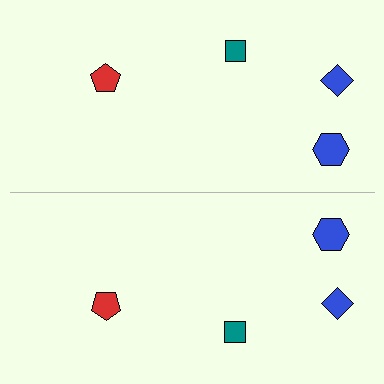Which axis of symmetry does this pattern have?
The pattern has a horizontal axis of symmetry running through the center of the image.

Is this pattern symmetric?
Yes, this pattern has bilateral (reflection) symmetry.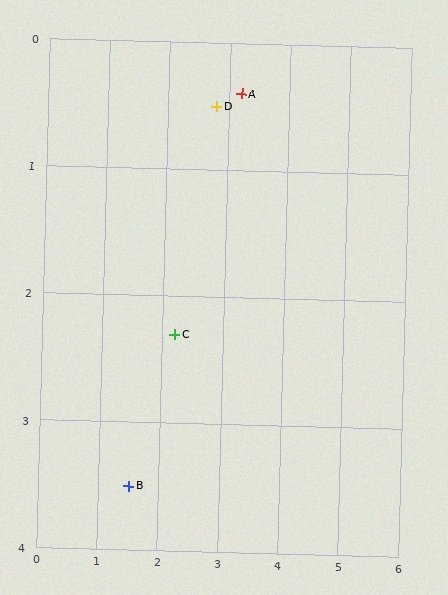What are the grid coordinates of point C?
Point C is at approximately (2.2, 2.3).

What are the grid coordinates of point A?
Point A is at approximately (3.2, 0.4).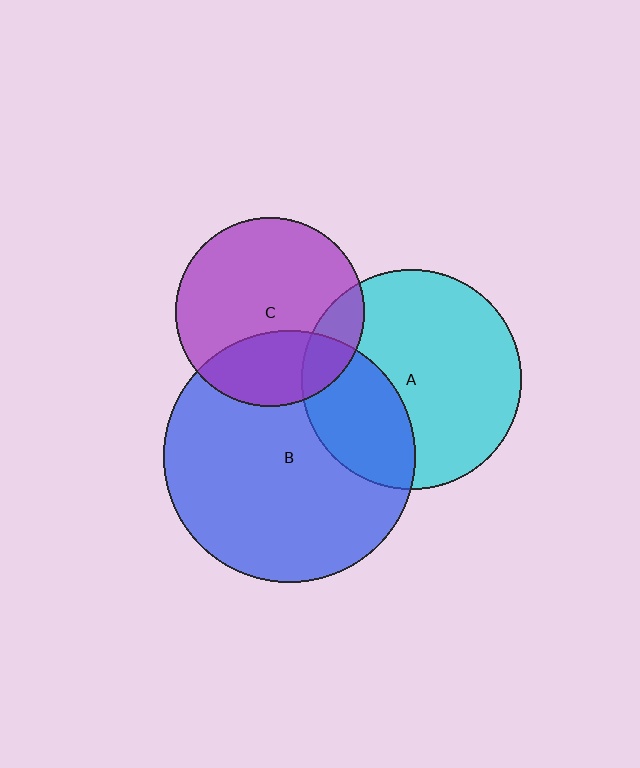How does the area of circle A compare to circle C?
Approximately 1.4 times.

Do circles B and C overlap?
Yes.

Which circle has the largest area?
Circle B (blue).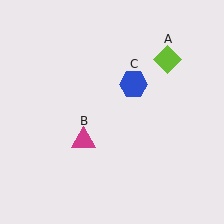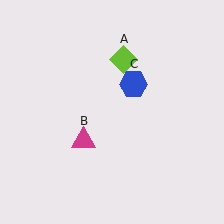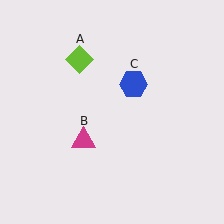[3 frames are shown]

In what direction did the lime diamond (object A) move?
The lime diamond (object A) moved left.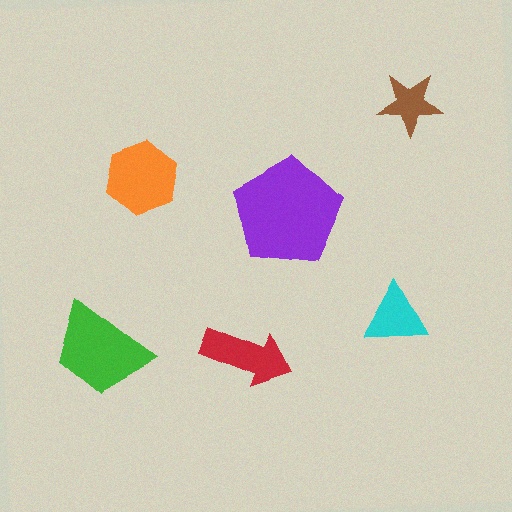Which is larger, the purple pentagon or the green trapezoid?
The purple pentagon.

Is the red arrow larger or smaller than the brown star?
Larger.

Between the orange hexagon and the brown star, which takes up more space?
The orange hexagon.